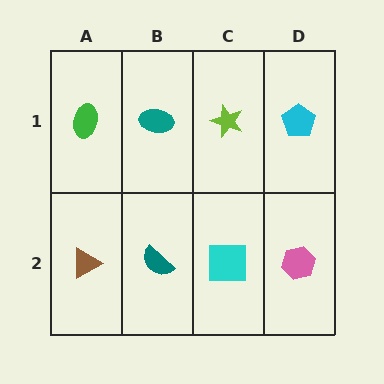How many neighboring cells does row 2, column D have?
2.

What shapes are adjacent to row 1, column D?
A pink hexagon (row 2, column D), a lime star (row 1, column C).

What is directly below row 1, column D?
A pink hexagon.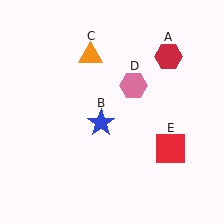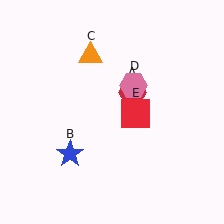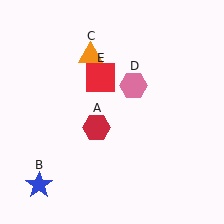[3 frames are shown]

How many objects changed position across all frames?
3 objects changed position: red hexagon (object A), blue star (object B), red square (object E).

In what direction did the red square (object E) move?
The red square (object E) moved up and to the left.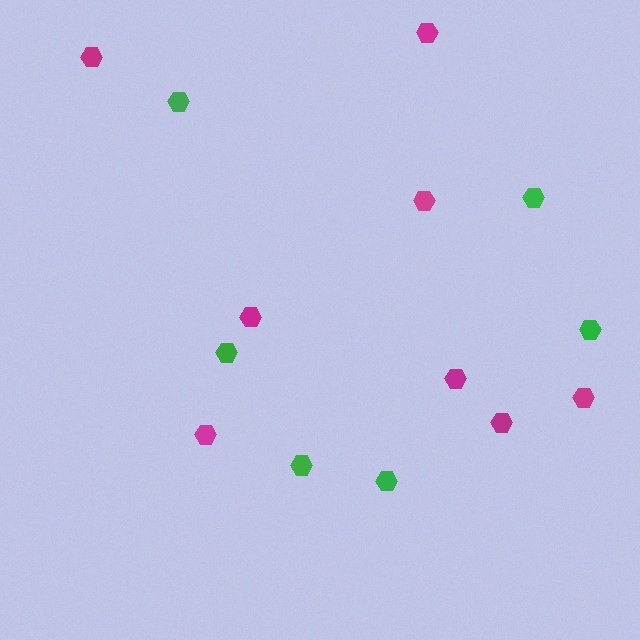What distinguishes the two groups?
There are 2 groups: one group of green hexagons (6) and one group of magenta hexagons (8).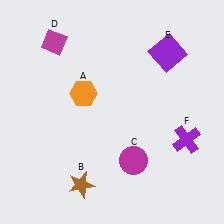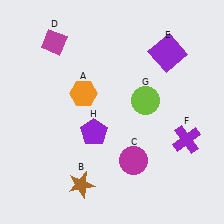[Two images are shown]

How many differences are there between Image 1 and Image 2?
There are 2 differences between the two images.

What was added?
A lime circle (G), a purple pentagon (H) were added in Image 2.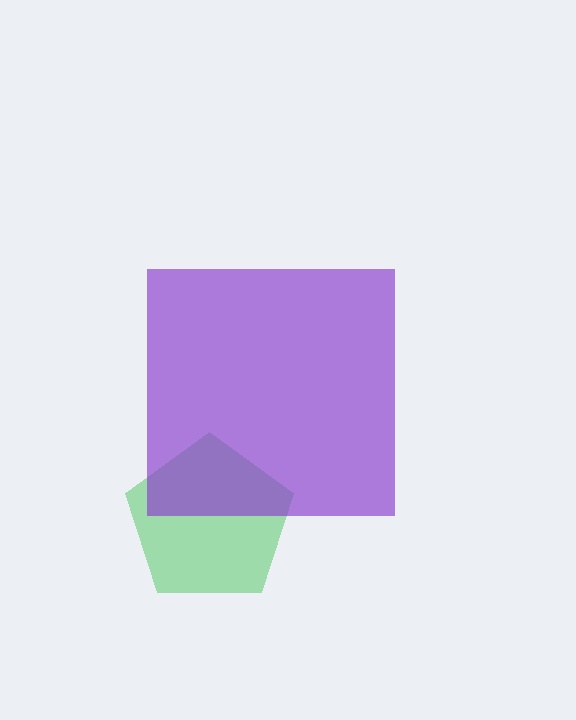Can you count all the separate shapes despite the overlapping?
Yes, there are 2 separate shapes.